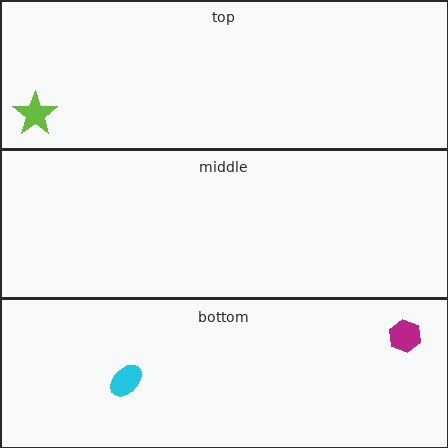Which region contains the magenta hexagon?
The bottom region.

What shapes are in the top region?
The lime star.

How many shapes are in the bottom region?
2.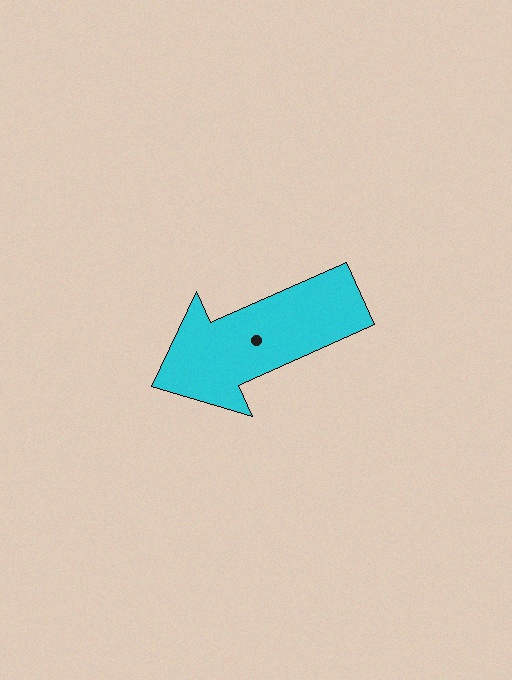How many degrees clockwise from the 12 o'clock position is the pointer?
Approximately 246 degrees.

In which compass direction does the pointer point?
Southwest.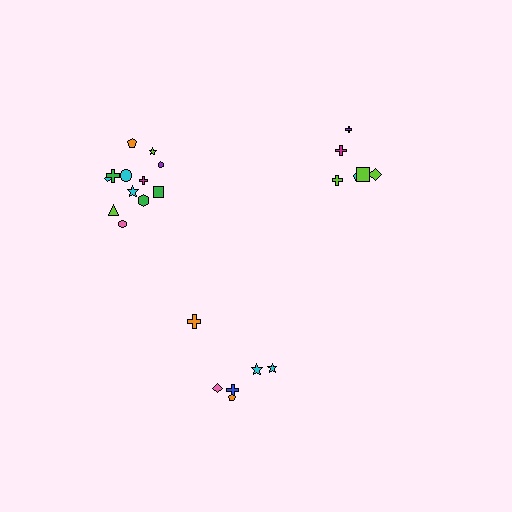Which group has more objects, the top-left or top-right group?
The top-left group.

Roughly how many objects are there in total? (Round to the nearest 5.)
Roughly 25 objects in total.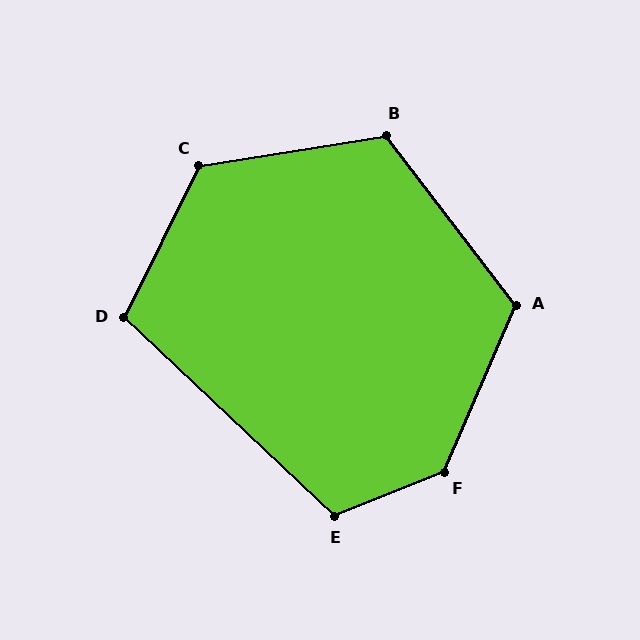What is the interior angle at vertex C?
Approximately 125 degrees (obtuse).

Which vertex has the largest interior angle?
F, at approximately 135 degrees.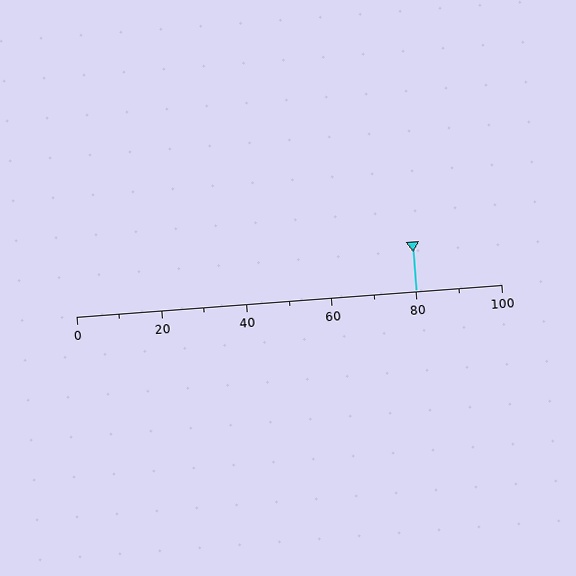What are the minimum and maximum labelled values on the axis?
The axis runs from 0 to 100.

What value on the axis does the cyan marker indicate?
The marker indicates approximately 80.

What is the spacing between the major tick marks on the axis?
The major ticks are spaced 20 apart.